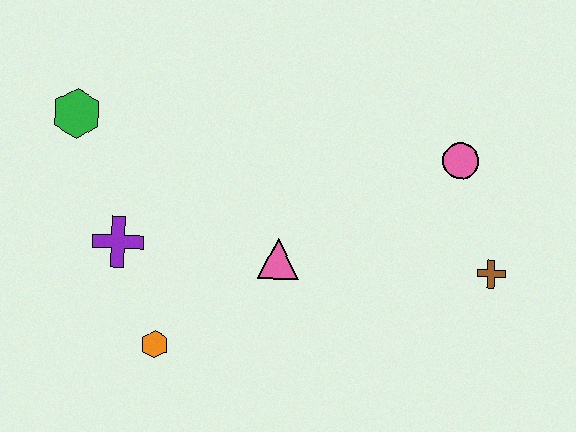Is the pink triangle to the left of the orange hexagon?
No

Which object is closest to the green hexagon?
The purple cross is closest to the green hexagon.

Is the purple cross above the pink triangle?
Yes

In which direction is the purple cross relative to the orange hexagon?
The purple cross is above the orange hexagon.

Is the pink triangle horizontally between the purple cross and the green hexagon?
No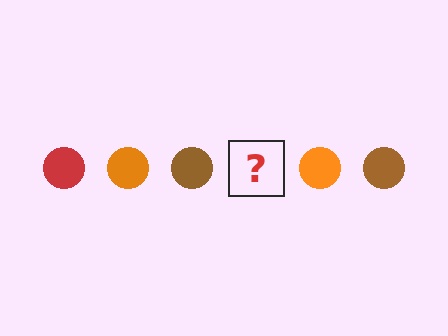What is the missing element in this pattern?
The missing element is a red circle.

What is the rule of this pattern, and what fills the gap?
The rule is that the pattern cycles through red, orange, brown circles. The gap should be filled with a red circle.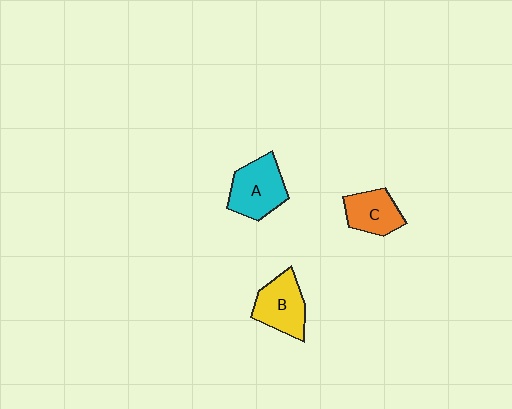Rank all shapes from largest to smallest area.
From largest to smallest: A (cyan), B (yellow), C (orange).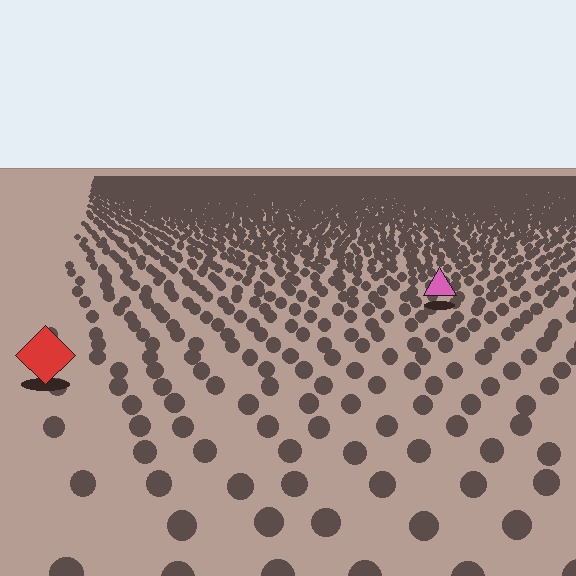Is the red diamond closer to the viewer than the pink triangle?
Yes. The red diamond is closer — you can tell from the texture gradient: the ground texture is coarser near it.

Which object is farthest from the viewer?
The pink triangle is farthest from the viewer. It appears smaller and the ground texture around it is denser.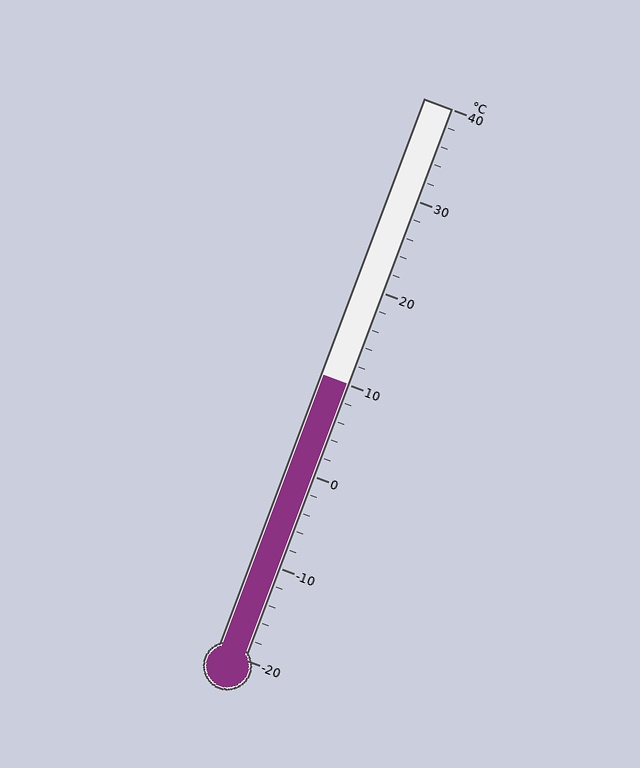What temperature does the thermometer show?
The thermometer shows approximately 10°C.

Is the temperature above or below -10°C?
The temperature is above -10°C.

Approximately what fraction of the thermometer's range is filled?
The thermometer is filled to approximately 50% of its range.